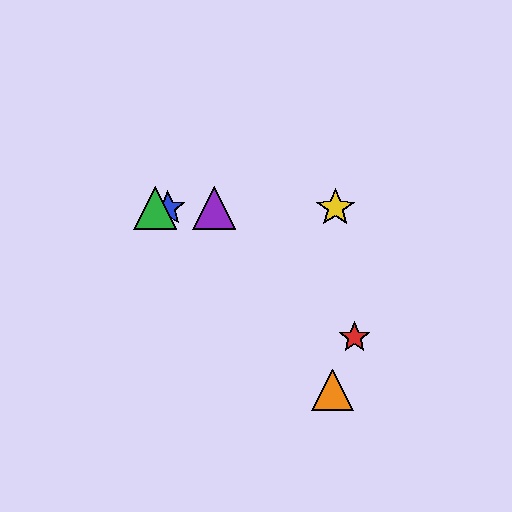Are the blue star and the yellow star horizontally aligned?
Yes, both are at y≈208.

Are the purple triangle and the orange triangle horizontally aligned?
No, the purple triangle is at y≈208 and the orange triangle is at y≈390.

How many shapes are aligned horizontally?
4 shapes (the blue star, the green triangle, the yellow star, the purple triangle) are aligned horizontally.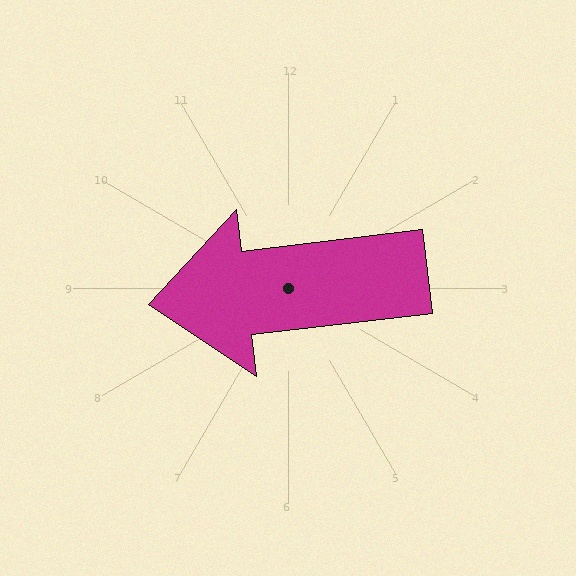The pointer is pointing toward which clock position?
Roughly 9 o'clock.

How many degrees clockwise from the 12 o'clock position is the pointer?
Approximately 263 degrees.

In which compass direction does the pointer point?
West.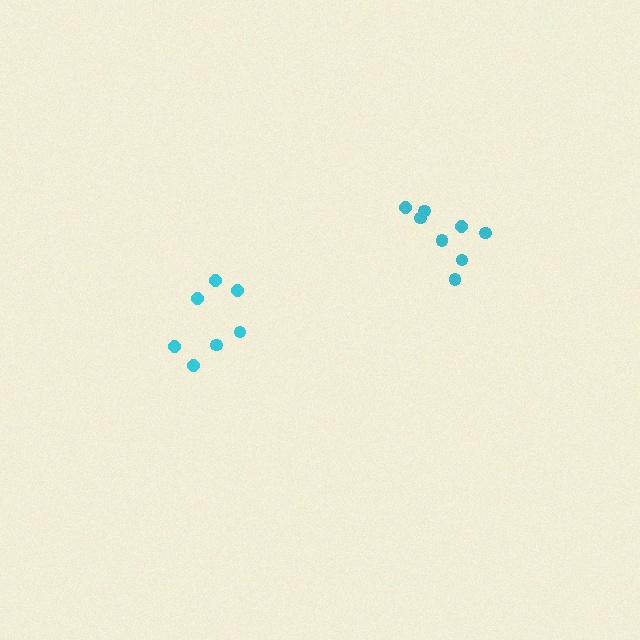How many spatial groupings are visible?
There are 2 spatial groupings.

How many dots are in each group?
Group 1: 7 dots, Group 2: 8 dots (15 total).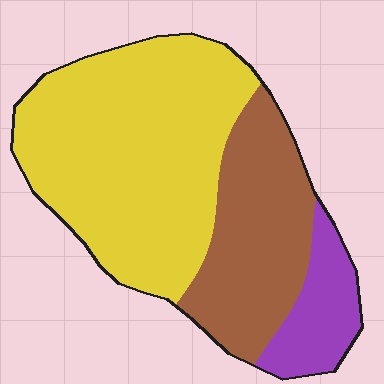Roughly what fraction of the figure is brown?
Brown covers about 30% of the figure.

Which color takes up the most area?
Yellow, at roughly 60%.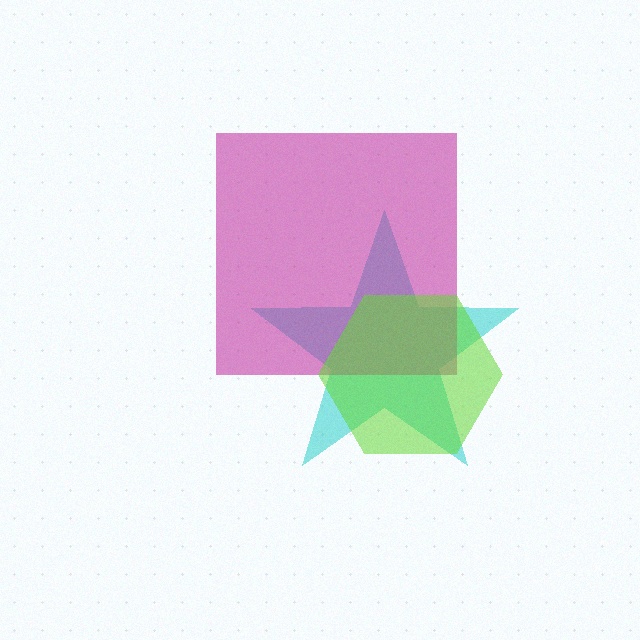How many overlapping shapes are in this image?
There are 3 overlapping shapes in the image.